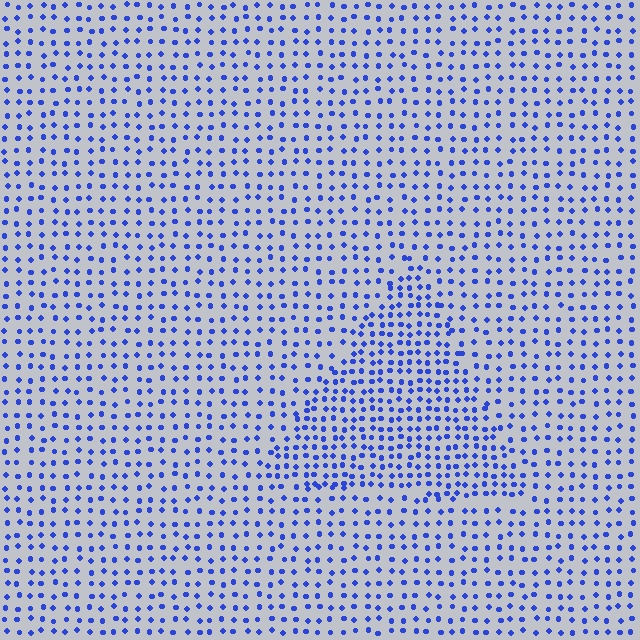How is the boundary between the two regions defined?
The boundary is defined by a change in element density (approximately 1.6x ratio). All elements are the same color, size, and shape.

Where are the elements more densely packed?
The elements are more densely packed inside the triangle boundary.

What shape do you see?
I see a triangle.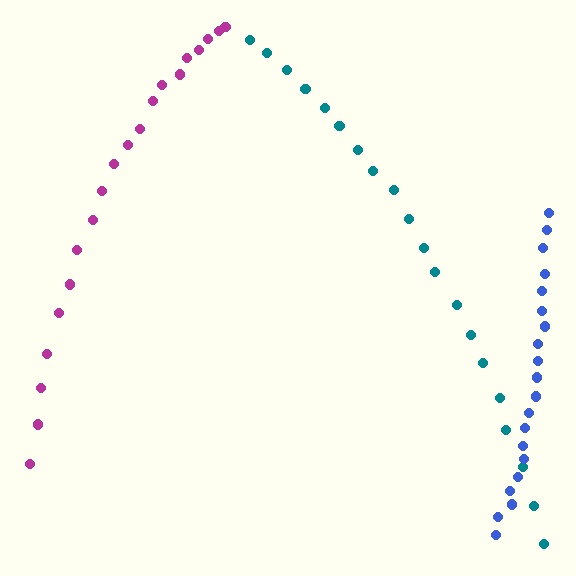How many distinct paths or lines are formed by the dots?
There are 3 distinct paths.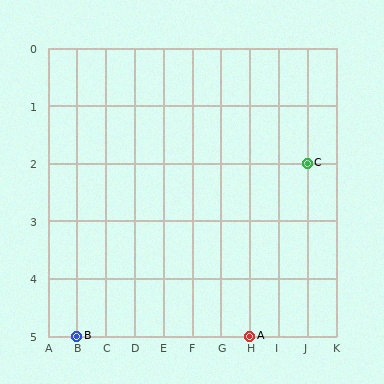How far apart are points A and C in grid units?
Points A and C are 2 columns and 3 rows apart (about 3.6 grid units diagonally).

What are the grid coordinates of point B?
Point B is at grid coordinates (B, 5).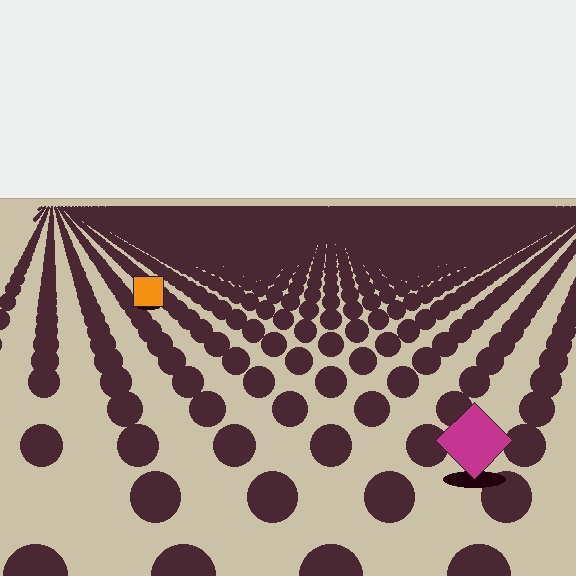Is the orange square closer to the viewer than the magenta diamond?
No. The magenta diamond is closer — you can tell from the texture gradient: the ground texture is coarser near it.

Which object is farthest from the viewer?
The orange square is farthest from the viewer. It appears smaller and the ground texture around it is denser.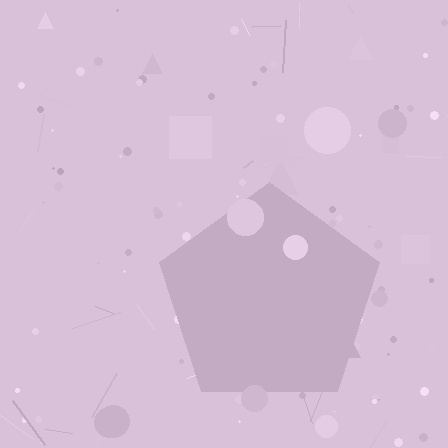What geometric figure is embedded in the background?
A pentagon is embedded in the background.